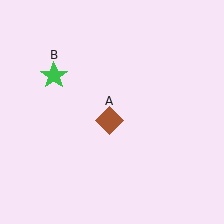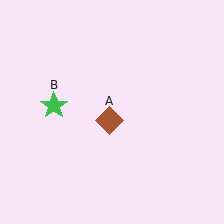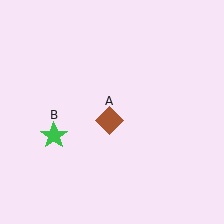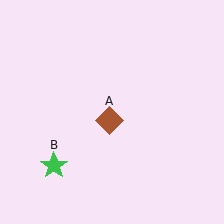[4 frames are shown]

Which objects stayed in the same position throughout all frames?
Brown diamond (object A) remained stationary.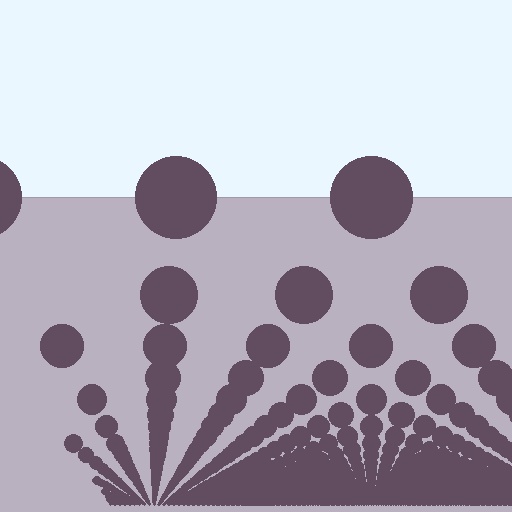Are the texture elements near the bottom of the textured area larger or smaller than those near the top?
Smaller. The gradient is inverted — elements near the bottom are smaller and denser.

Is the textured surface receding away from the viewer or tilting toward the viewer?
The surface appears to tilt toward the viewer. Texture elements get larger and sparser toward the top.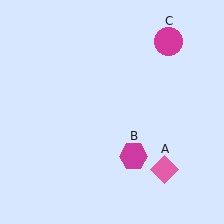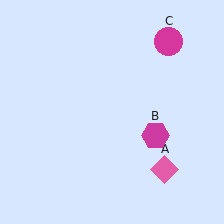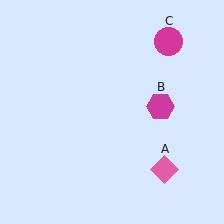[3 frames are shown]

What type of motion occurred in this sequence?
The magenta hexagon (object B) rotated counterclockwise around the center of the scene.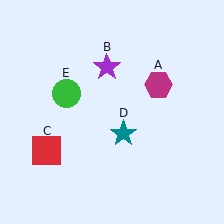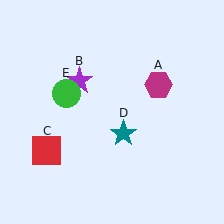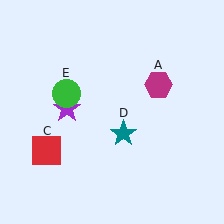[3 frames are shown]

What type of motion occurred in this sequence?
The purple star (object B) rotated counterclockwise around the center of the scene.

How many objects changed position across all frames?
1 object changed position: purple star (object B).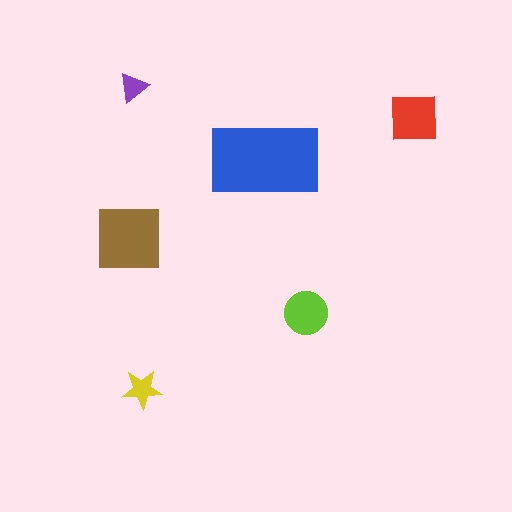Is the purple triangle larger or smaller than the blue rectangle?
Smaller.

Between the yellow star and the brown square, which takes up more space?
The brown square.